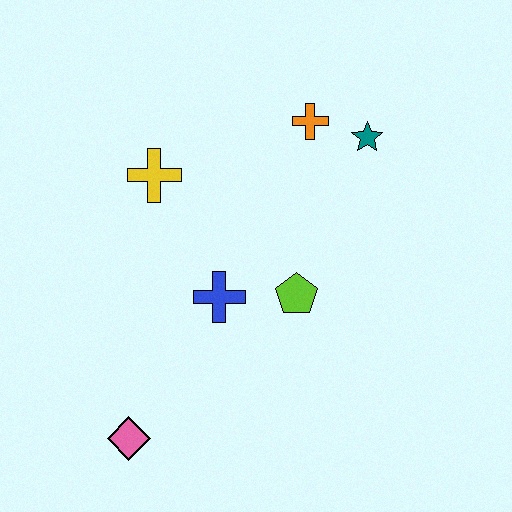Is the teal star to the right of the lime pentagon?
Yes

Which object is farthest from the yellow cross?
The pink diamond is farthest from the yellow cross.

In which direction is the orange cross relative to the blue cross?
The orange cross is above the blue cross.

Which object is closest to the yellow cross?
The blue cross is closest to the yellow cross.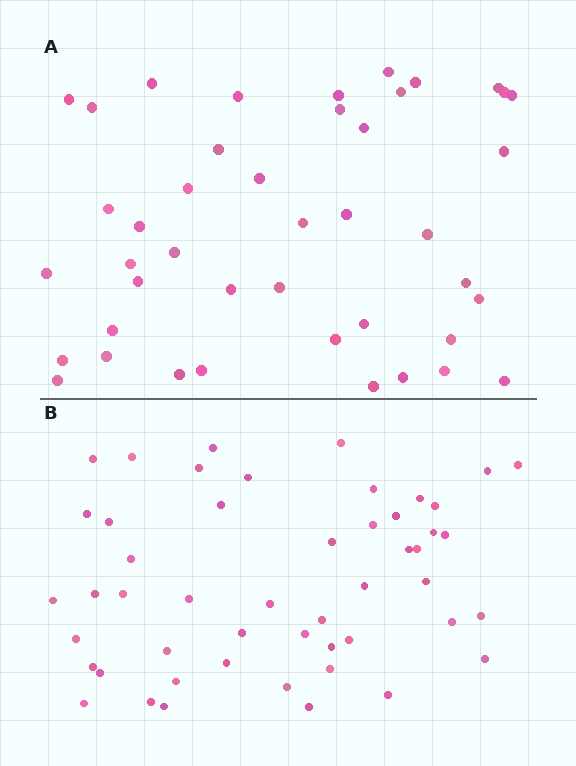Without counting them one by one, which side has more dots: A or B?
Region B (the bottom region) has more dots.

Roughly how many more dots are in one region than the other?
Region B has roughly 8 or so more dots than region A.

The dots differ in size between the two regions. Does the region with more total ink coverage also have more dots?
No. Region A has more total ink coverage because its dots are larger, but region B actually contains more individual dots. Total area can be misleading — the number of items is what matters here.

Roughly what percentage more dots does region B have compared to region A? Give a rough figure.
About 15% more.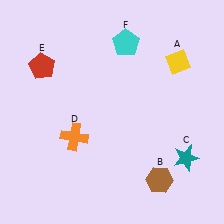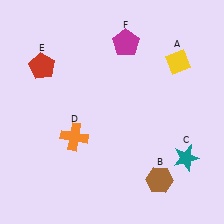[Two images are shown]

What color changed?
The pentagon (F) changed from cyan in Image 1 to magenta in Image 2.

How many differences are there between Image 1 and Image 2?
There is 1 difference between the two images.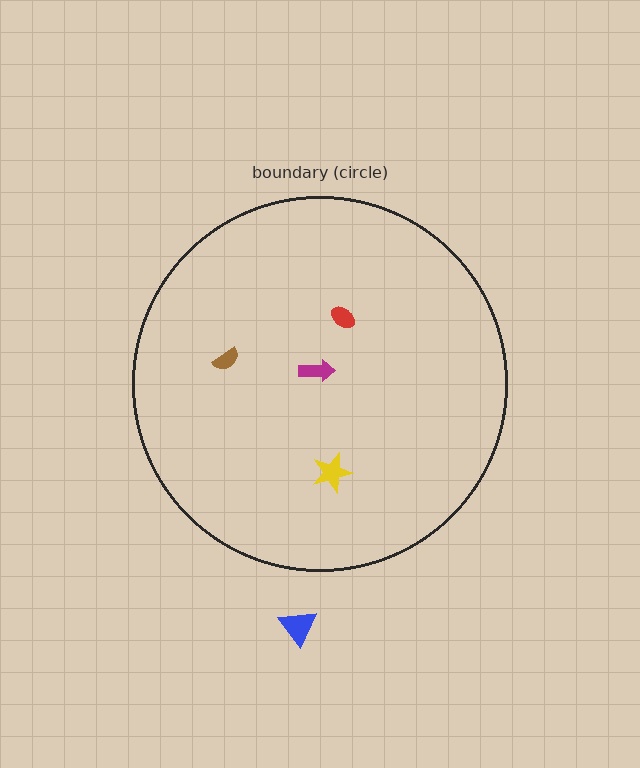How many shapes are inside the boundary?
4 inside, 1 outside.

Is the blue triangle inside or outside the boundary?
Outside.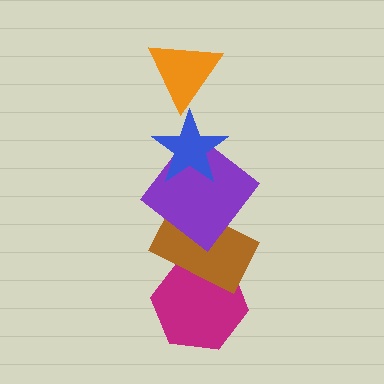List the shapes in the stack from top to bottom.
From top to bottom: the orange triangle, the blue star, the purple diamond, the brown rectangle, the magenta hexagon.